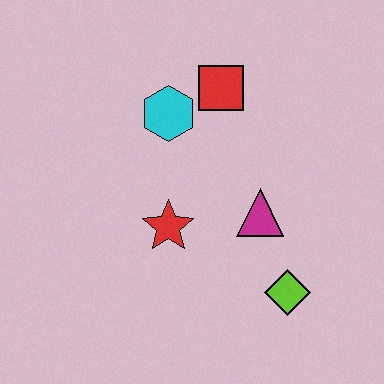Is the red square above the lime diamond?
Yes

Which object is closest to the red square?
The cyan hexagon is closest to the red square.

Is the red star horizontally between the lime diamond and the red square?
No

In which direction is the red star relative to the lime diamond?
The red star is to the left of the lime diamond.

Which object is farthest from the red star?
The red square is farthest from the red star.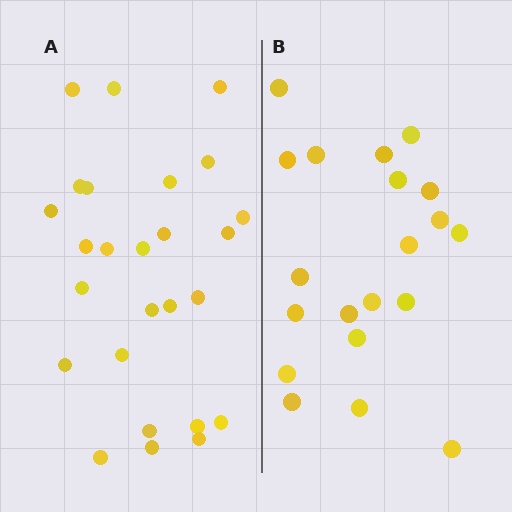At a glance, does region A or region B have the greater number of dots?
Region A (the left region) has more dots.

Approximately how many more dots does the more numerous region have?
Region A has about 6 more dots than region B.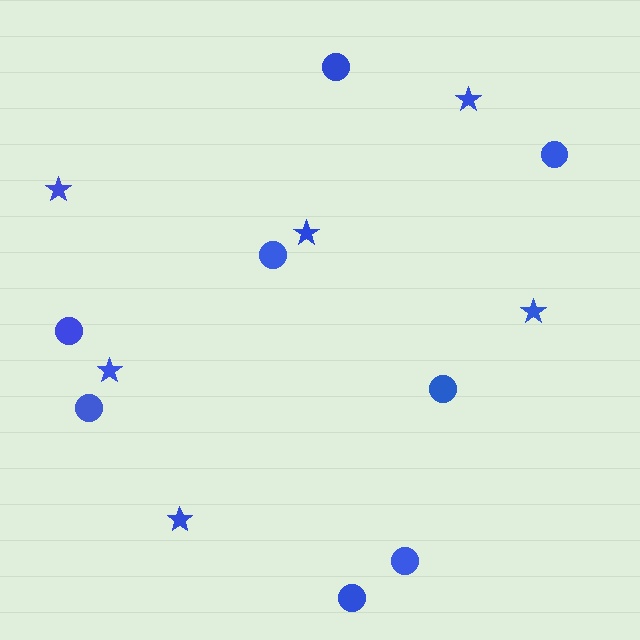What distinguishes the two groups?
There are 2 groups: one group of stars (6) and one group of circles (8).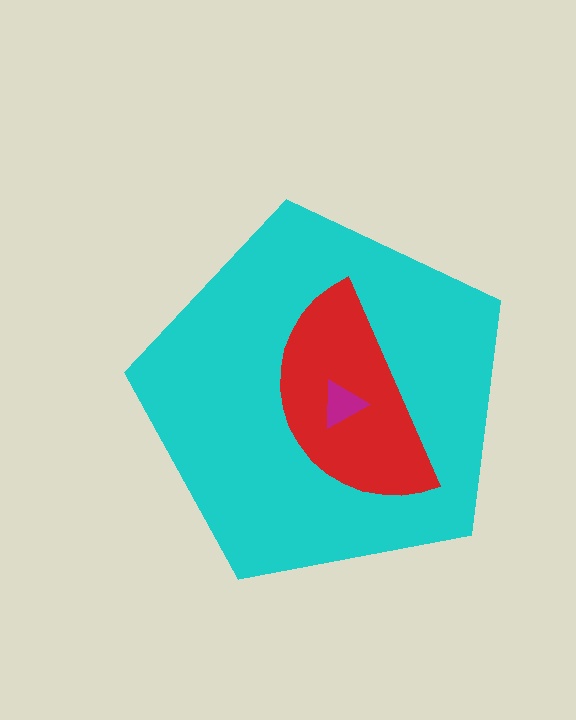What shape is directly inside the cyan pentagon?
The red semicircle.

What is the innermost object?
The magenta triangle.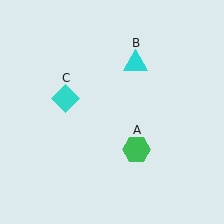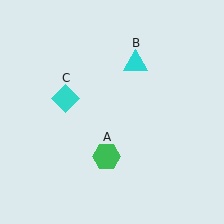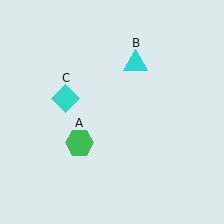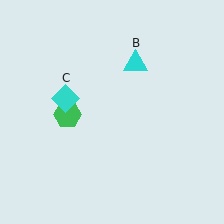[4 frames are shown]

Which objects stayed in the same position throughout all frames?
Cyan triangle (object B) and cyan diamond (object C) remained stationary.